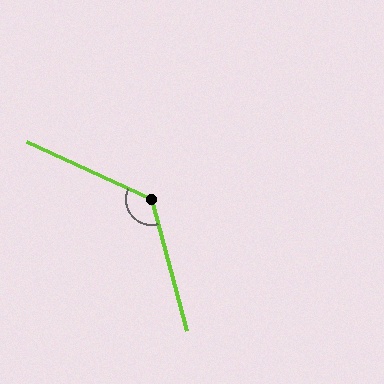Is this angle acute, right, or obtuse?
It is obtuse.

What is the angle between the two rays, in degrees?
Approximately 130 degrees.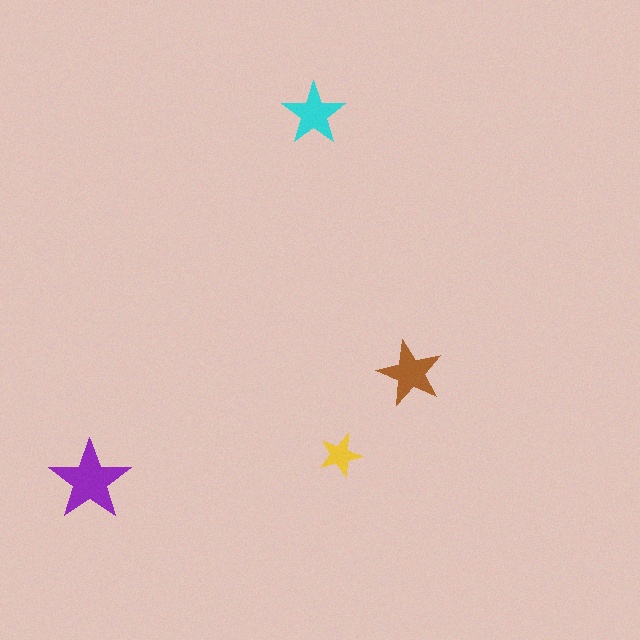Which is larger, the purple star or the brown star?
The purple one.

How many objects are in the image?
There are 4 objects in the image.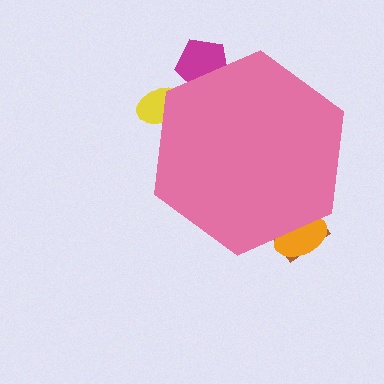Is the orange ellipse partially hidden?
Yes, the orange ellipse is partially hidden behind the pink hexagon.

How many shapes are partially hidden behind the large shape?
4 shapes are partially hidden.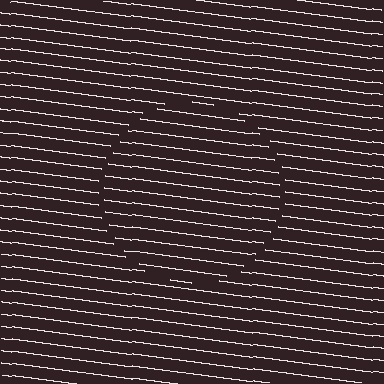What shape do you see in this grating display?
An illusory circle. The interior of the shape contains the same grating, shifted by half a period — the contour is defined by the phase discontinuity where line-ends from the inner and outer gratings abut.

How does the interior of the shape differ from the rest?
The interior of the shape contains the same grating, shifted by half a period — the contour is defined by the phase discontinuity where line-ends from the inner and outer gratings abut.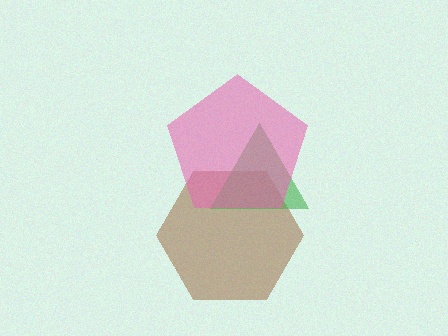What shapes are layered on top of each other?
The layered shapes are: a brown hexagon, a green triangle, a pink pentagon.